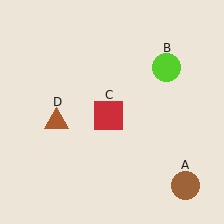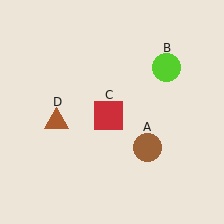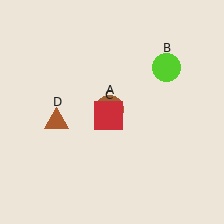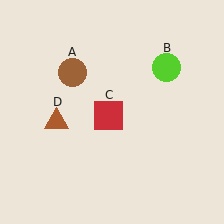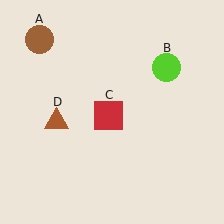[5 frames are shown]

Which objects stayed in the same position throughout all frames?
Lime circle (object B) and red square (object C) and brown triangle (object D) remained stationary.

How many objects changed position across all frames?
1 object changed position: brown circle (object A).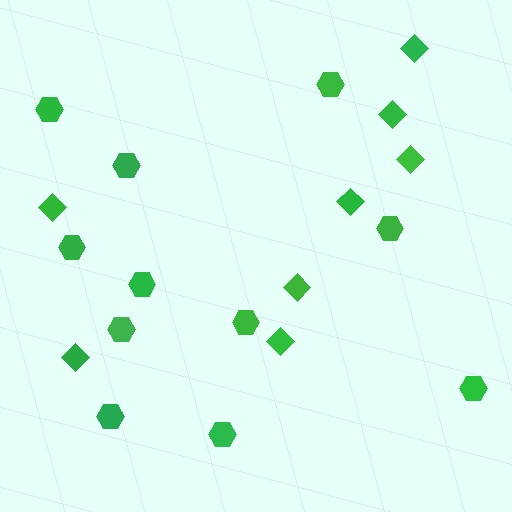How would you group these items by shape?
There are 2 groups: one group of hexagons (11) and one group of diamonds (8).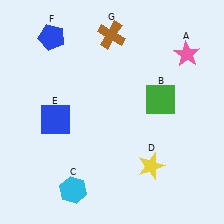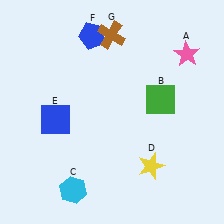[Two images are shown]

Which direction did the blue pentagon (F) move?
The blue pentagon (F) moved right.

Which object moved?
The blue pentagon (F) moved right.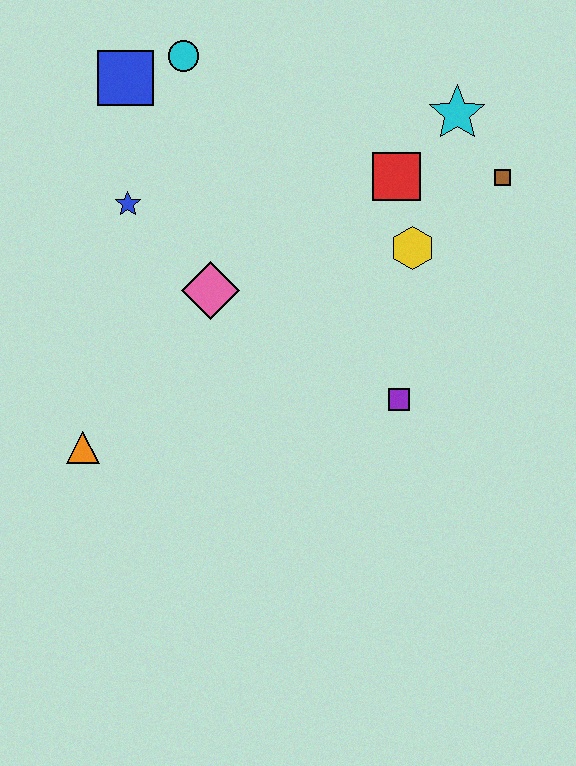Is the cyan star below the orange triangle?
No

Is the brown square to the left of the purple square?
No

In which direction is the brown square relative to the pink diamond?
The brown square is to the right of the pink diamond.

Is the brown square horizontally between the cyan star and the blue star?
No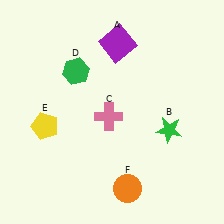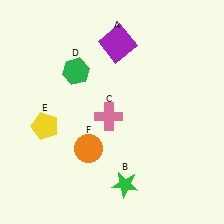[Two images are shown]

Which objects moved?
The objects that moved are: the green star (B), the orange circle (F).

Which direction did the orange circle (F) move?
The orange circle (F) moved up.